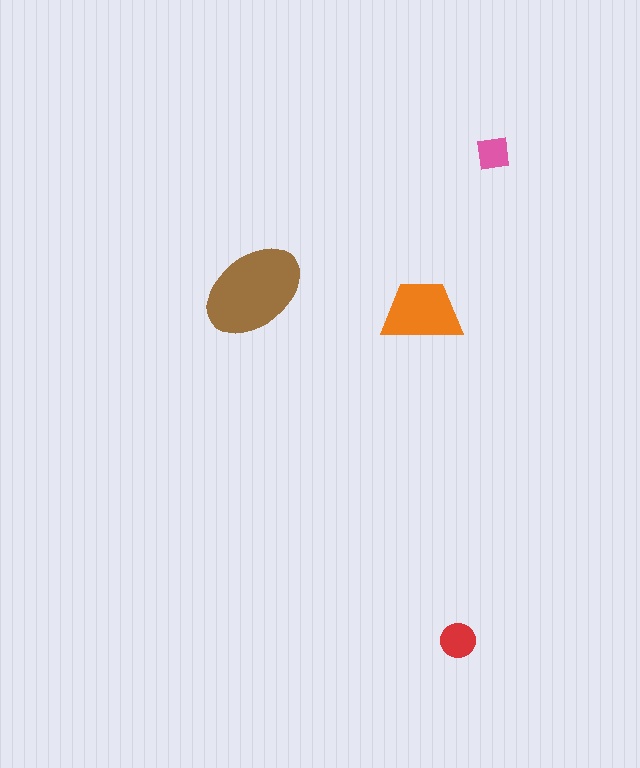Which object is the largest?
The brown ellipse.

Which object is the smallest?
The pink square.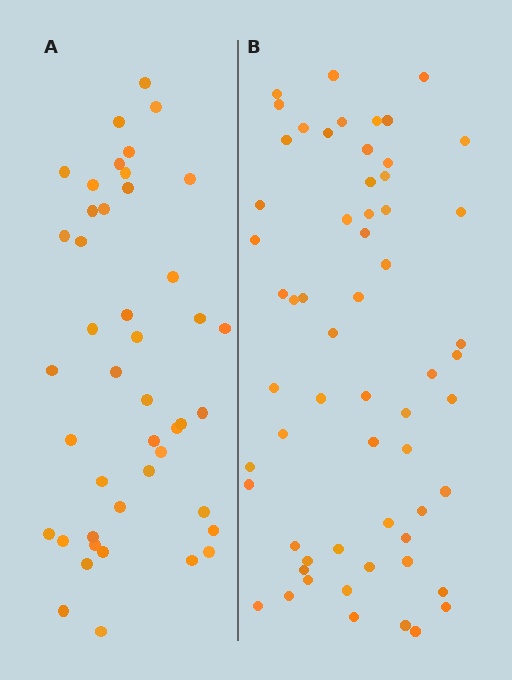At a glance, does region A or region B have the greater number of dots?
Region B (the right region) has more dots.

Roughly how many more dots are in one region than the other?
Region B has approximately 15 more dots than region A.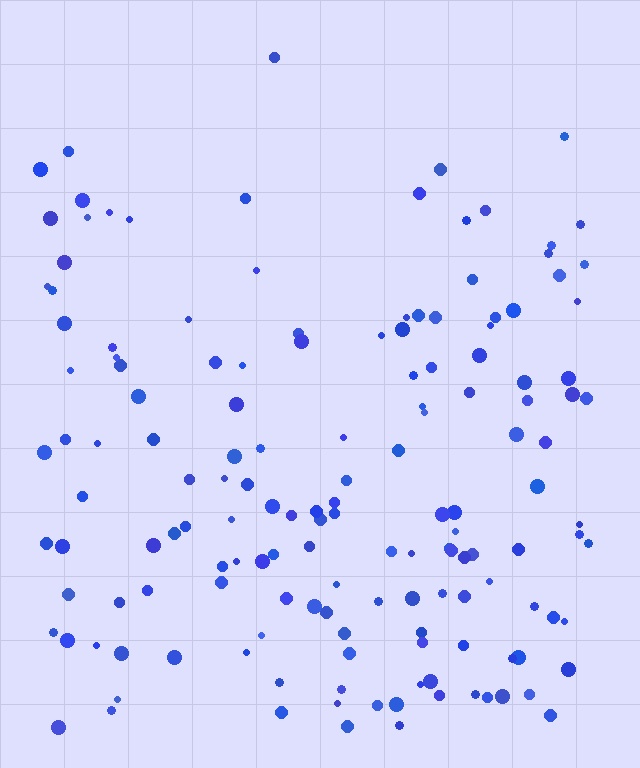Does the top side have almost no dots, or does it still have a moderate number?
Still a moderate number, just noticeably fewer than the bottom.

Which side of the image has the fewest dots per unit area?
The top.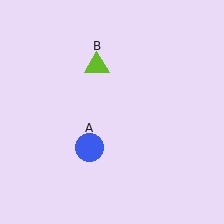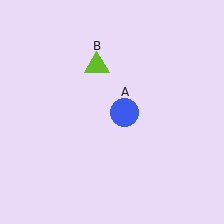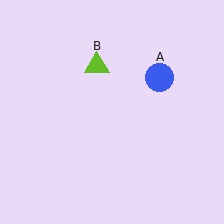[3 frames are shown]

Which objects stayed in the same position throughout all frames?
Lime triangle (object B) remained stationary.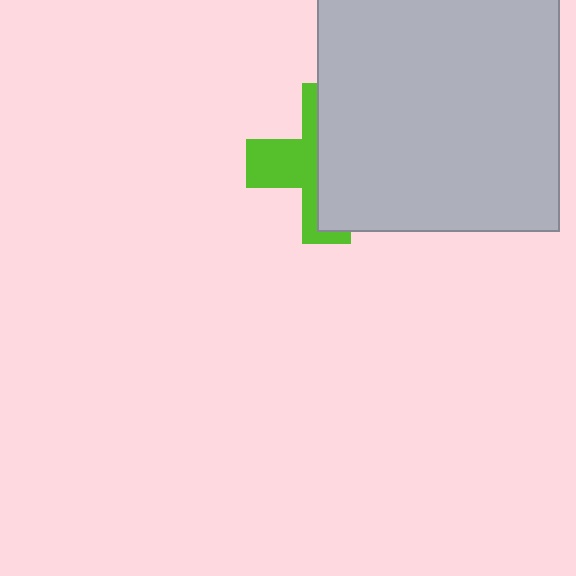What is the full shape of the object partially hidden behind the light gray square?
The partially hidden object is a lime cross.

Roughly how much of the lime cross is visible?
A small part of it is visible (roughly 42%).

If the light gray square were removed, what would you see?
You would see the complete lime cross.